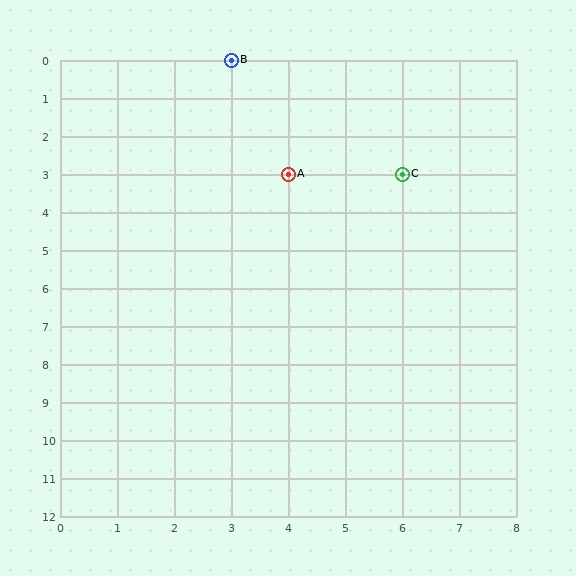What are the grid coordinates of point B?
Point B is at grid coordinates (3, 0).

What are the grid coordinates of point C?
Point C is at grid coordinates (6, 3).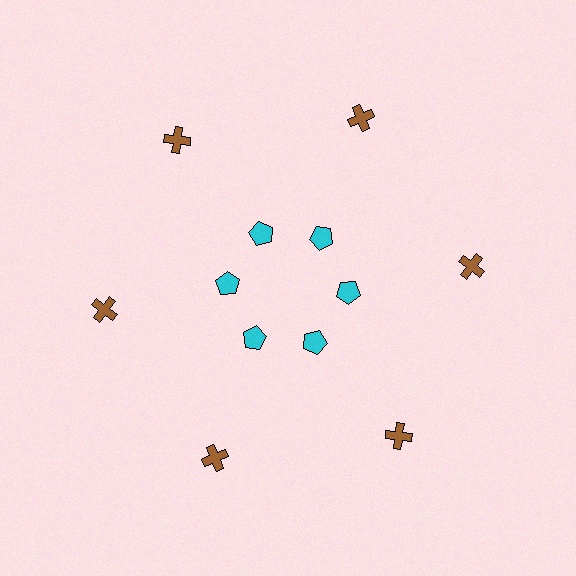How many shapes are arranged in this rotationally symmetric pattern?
There are 12 shapes, arranged in 6 groups of 2.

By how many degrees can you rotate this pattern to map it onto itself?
The pattern maps onto itself every 60 degrees of rotation.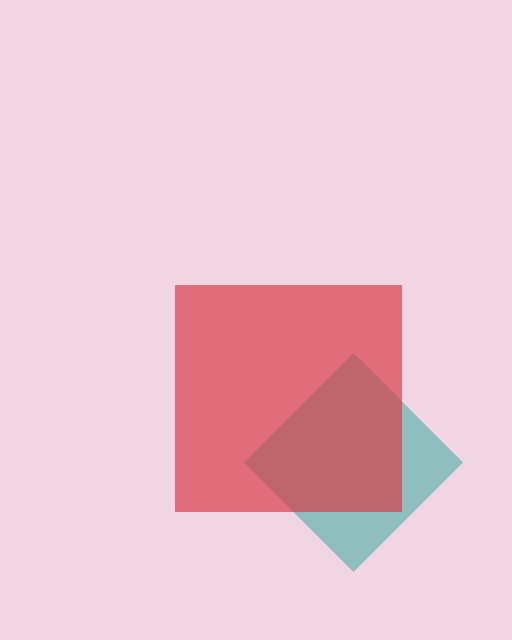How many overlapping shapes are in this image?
There are 2 overlapping shapes in the image.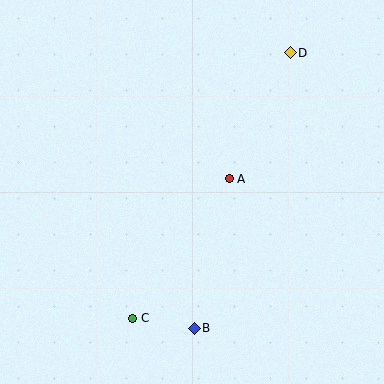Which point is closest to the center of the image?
Point A at (229, 179) is closest to the center.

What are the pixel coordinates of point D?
Point D is at (290, 53).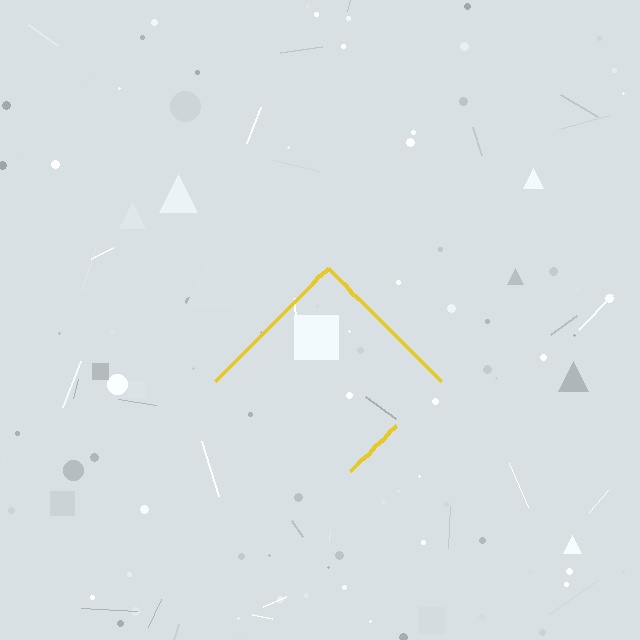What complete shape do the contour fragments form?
The contour fragments form a diamond.